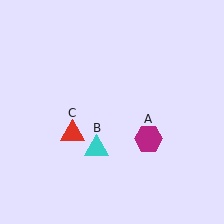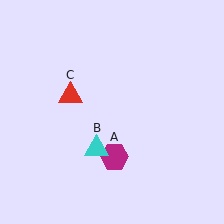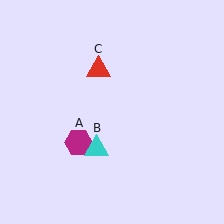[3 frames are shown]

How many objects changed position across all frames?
2 objects changed position: magenta hexagon (object A), red triangle (object C).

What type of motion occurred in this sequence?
The magenta hexagon (object A), red triangle (object C) rotated clockwise around the center of the scene.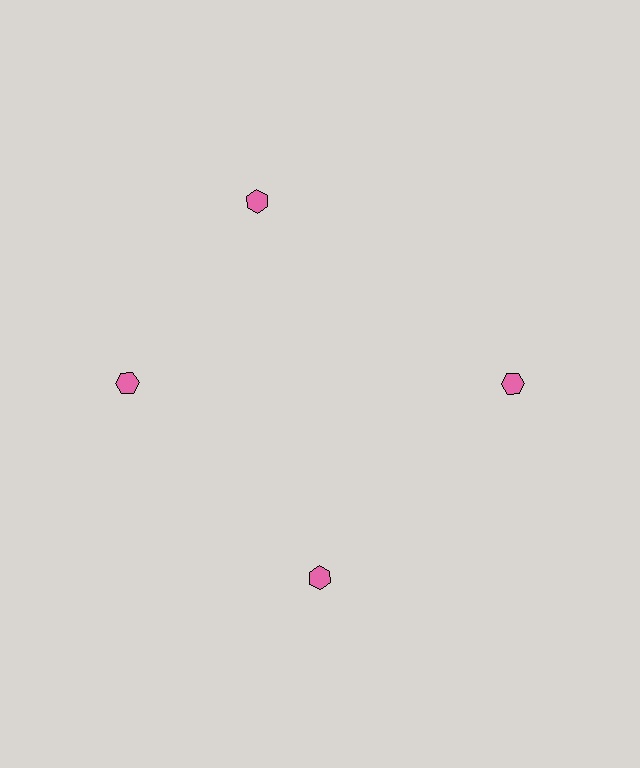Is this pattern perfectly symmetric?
No. The 4 pink hexagons are arranged in a ring, but one element near the 12 o'clock position is rotated out of alignment along the ring, breaking the 4-fold rotational symmetry.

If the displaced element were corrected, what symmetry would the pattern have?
It would have 4-fold rotational symmetry — the pattern would map onto itself every 90 degrees.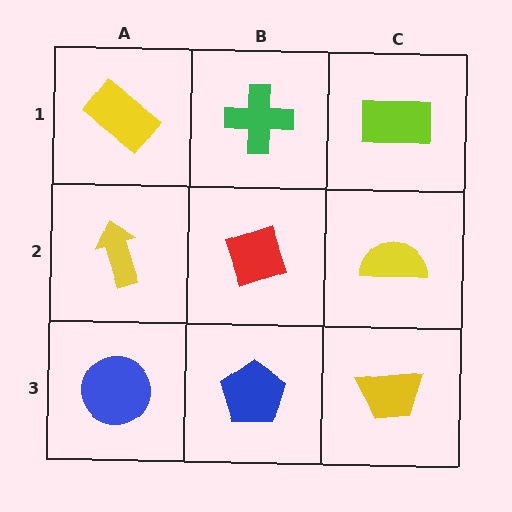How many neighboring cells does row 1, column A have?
2.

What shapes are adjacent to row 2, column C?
A lime rectangle (row 1, column C), a yellow trapezoid (row 3, column C), a red diamond (row 2, column B).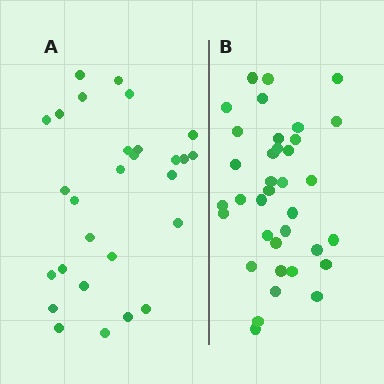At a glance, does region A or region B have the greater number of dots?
Region B (the right region) has more dots.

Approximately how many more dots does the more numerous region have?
Region B has roughly 8 or so more dots than region A.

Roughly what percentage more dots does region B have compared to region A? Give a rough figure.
About 30% more.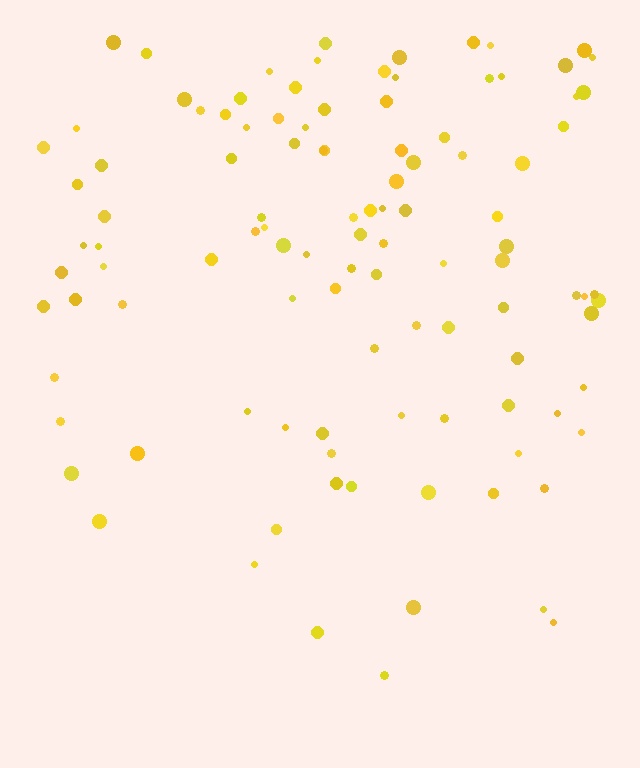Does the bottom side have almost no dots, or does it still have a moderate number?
Still a moderate number, just noticeably fewer than the top.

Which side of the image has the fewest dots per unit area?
The bottom.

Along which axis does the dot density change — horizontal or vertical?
Vertical.